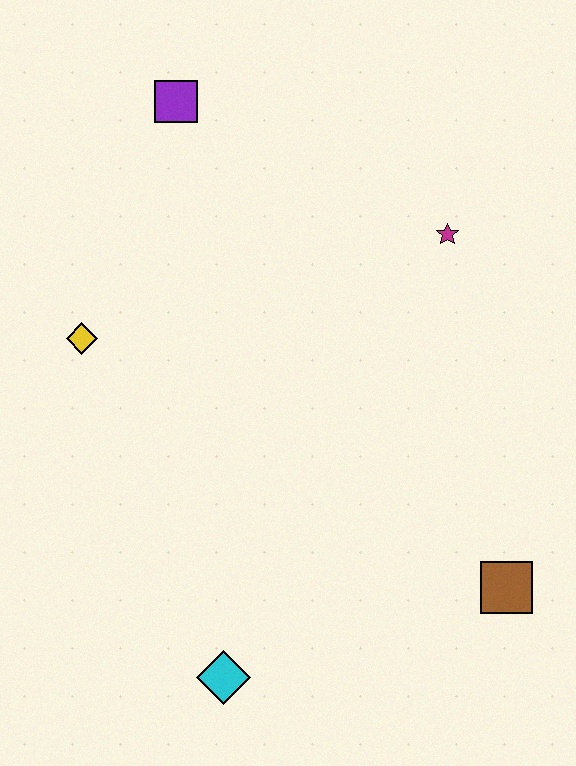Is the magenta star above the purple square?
No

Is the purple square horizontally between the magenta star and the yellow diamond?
Yes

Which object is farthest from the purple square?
The brown square is farthest from the purple square.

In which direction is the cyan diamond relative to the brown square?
The cyan diamond is to the left of the brown square.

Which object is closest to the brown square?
The cyan diamond is closest to the brown square.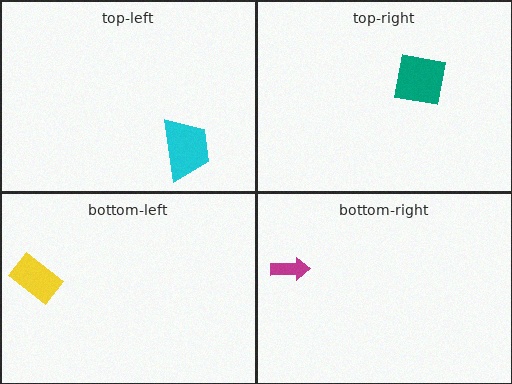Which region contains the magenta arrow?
The bottom-right region.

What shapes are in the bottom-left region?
The yellow rectangle.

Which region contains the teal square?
The top-right region.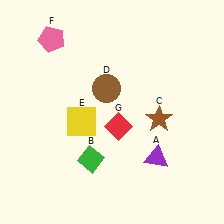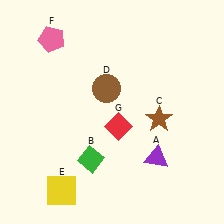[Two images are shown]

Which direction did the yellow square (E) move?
The yellow square (E) moved down.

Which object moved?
The yellow square (E) moved down.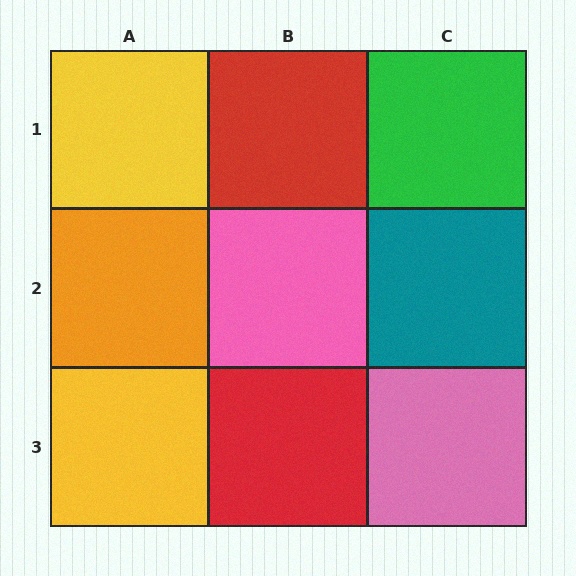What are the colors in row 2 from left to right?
Orange, pink, teal.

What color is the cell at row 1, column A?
Yellow.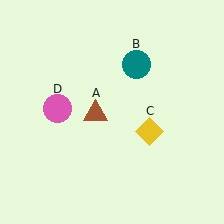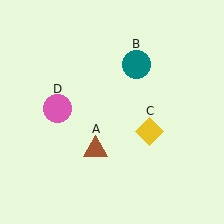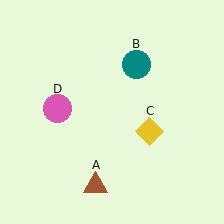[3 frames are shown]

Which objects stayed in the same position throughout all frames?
Teal circle (object B) and yellow diamond (object C) and pink circle (object D) remained stationary.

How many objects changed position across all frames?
1 object changed position: brown triangle (object A).